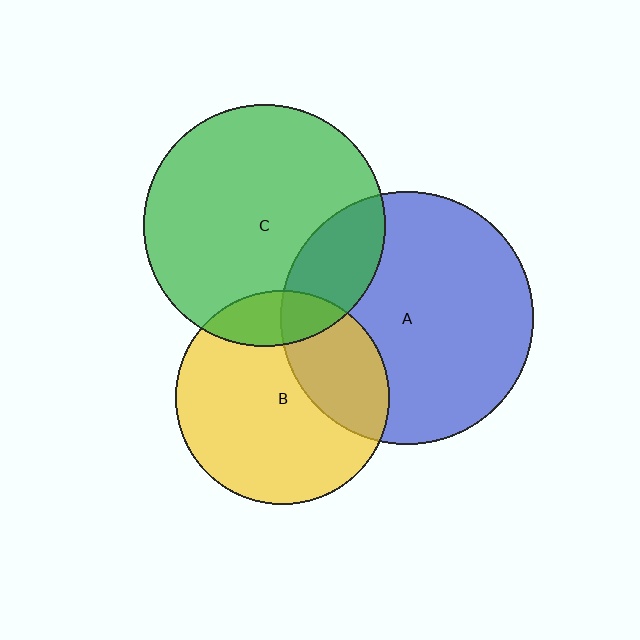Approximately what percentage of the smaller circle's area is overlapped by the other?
Approximately 15%.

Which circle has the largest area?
Circle A (blue).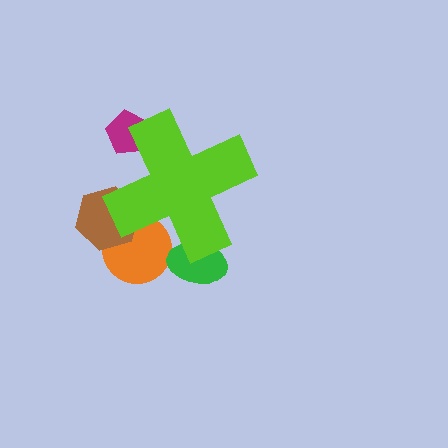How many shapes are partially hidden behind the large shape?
4 shapes are partially hidden.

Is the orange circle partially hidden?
Yes, the orange circle is partially hidden behind the lime cross.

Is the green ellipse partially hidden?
Yes, the green ellipse is partially hidden behind the lime cross.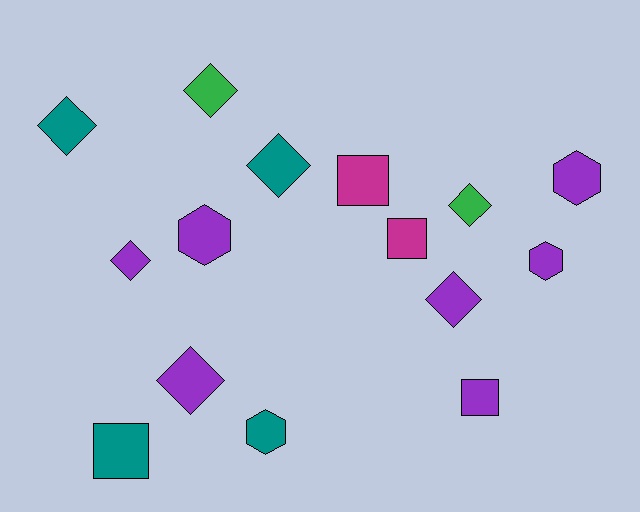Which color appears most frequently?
Purple, with 7 objects.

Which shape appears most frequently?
Diamond, with 7 objects.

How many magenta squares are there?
There are 2 magenta squares.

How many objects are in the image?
There are 15 objects.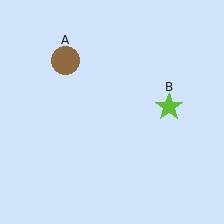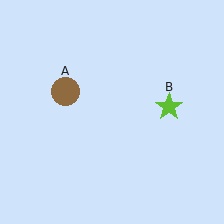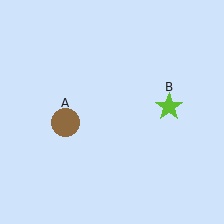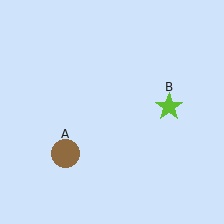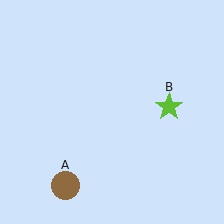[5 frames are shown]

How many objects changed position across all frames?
1 object changed position: brown circle (object A).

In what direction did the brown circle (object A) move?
The brown circle (object A) moved down.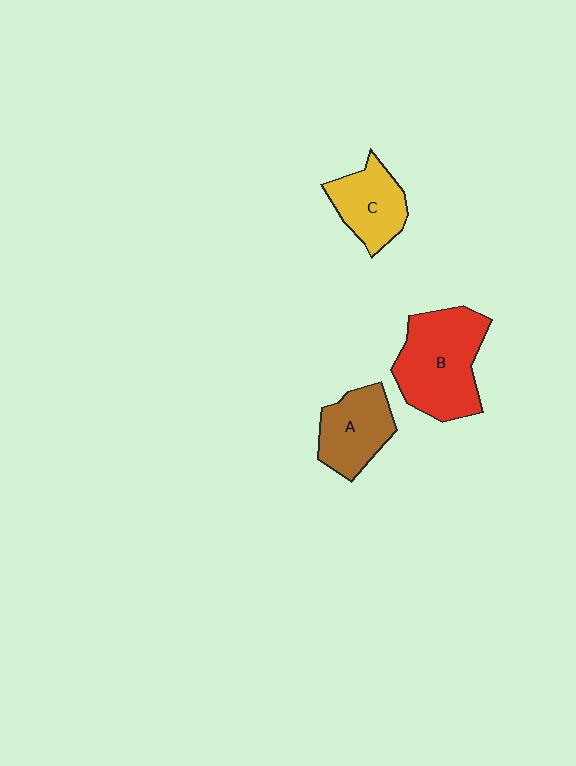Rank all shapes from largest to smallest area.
From largest to smallest: B (red), A (brown), C (yellow).